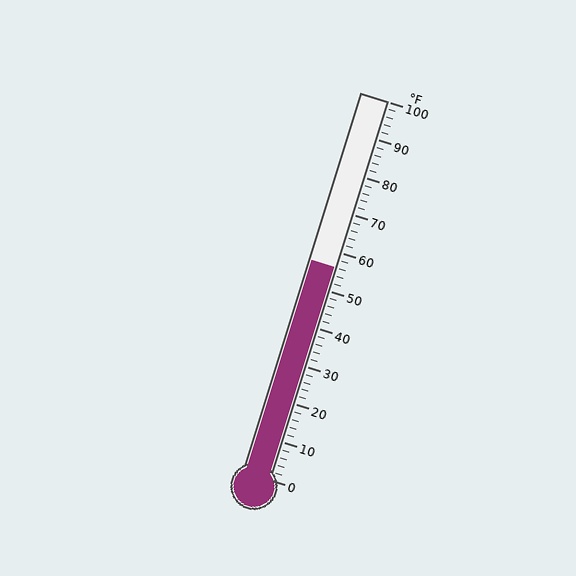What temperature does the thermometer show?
The thermometer shows approximately 56°F.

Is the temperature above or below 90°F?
The temperature is below 90°F.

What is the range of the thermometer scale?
The thermometer scale ranges from 0°F to 100°F.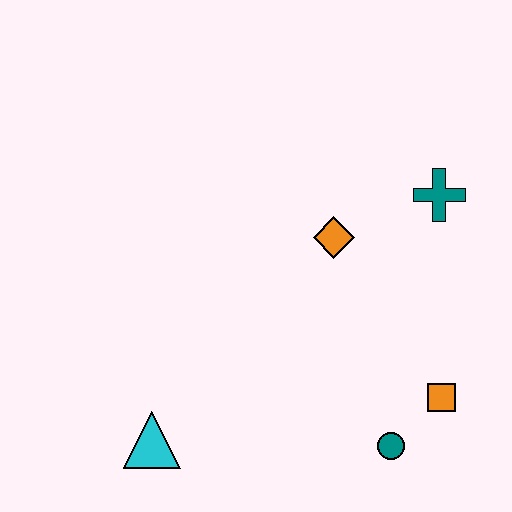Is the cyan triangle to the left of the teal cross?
Yes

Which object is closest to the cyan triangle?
The teal circle is closest to the cyan triangle.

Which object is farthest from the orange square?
The cyan triangle is farthest from the orange square.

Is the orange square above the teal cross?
No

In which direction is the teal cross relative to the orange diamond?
The teal cross is to the right of the orange diamond.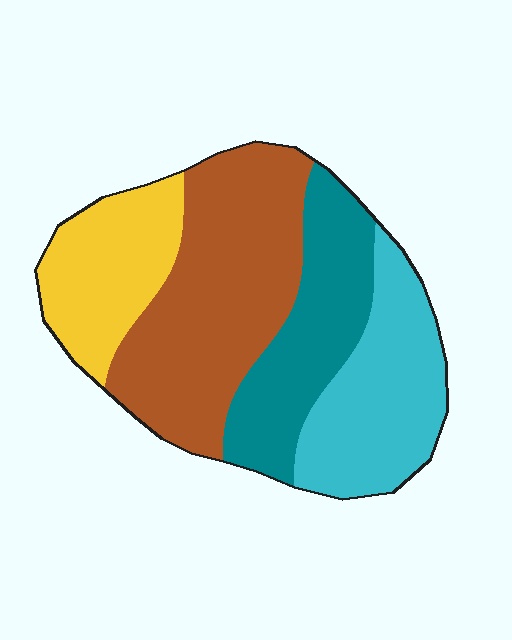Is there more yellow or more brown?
Brown.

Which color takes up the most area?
Brown, at roughly 35%.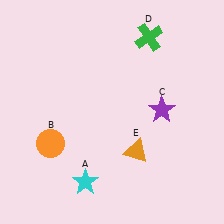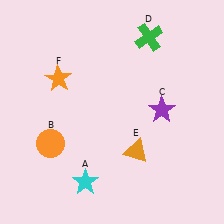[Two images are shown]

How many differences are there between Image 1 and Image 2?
There is 1 difference between the two images.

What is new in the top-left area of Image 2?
An orange star (F) was added in the top-left area of Image 2.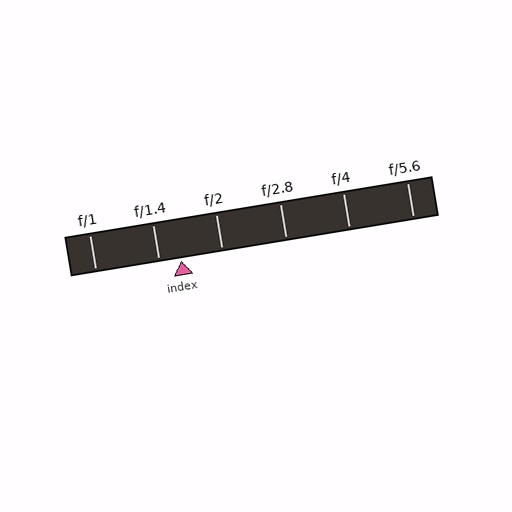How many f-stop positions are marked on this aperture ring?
There are 6 f-stop positions marked.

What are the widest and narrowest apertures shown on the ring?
The widest aperture shown is f/1 and the narrowest is f/5.6.